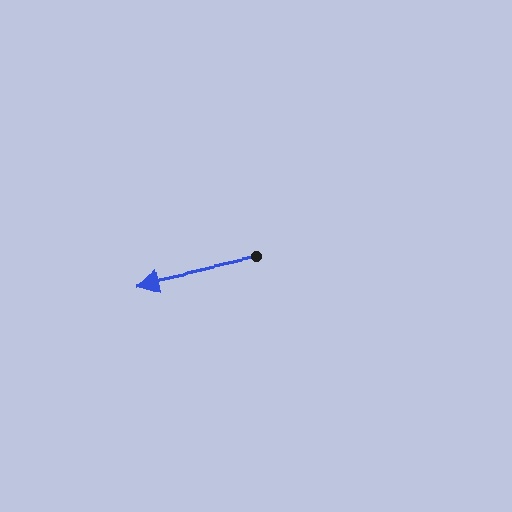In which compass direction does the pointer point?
West.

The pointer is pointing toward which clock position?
Roughly 9 o'clock.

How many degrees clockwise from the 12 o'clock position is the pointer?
Approximately 258 degrees.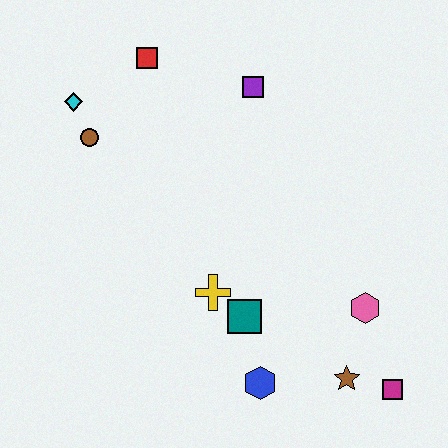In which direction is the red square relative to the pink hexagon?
The red square is above the pink hexagon.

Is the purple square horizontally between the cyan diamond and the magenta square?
Yes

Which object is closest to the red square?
The cyan diamond is closest to the red square.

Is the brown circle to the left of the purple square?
Yes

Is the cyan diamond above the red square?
No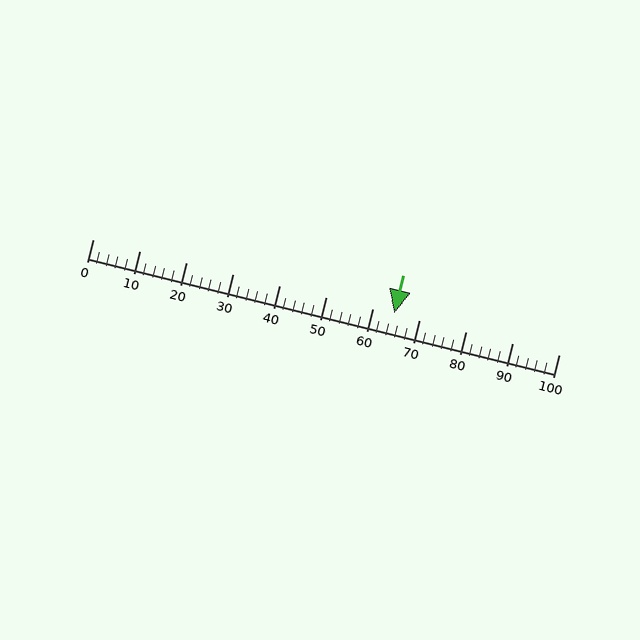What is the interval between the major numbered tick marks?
The major tick marks are spaced 10 units apart.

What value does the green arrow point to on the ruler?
The green arrow points to approximately 65.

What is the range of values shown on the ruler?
The ruler shows values from 0 to 100.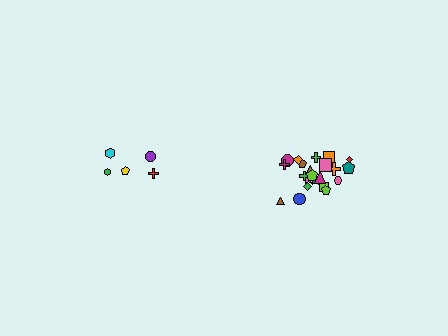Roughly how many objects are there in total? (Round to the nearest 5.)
Roughly 25 objects in total.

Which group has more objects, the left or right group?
The right group.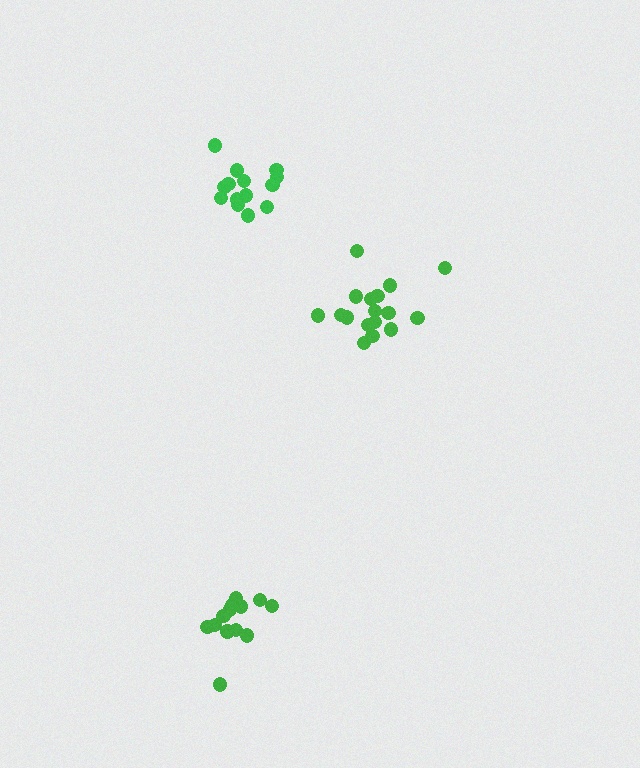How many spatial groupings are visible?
There are 3 spatial groupings.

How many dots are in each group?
Group 1: 14 dots, Group 2: 17 dots, Group 3: 13 dots (44 total).